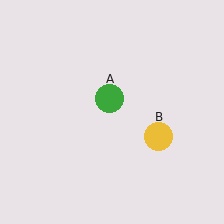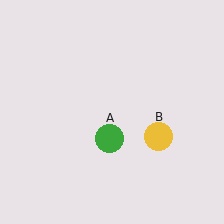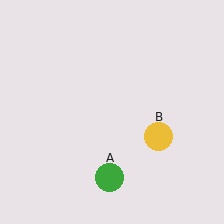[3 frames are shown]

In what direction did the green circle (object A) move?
The green circle (object A) moved down.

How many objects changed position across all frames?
1 object changed position: green circle (object A).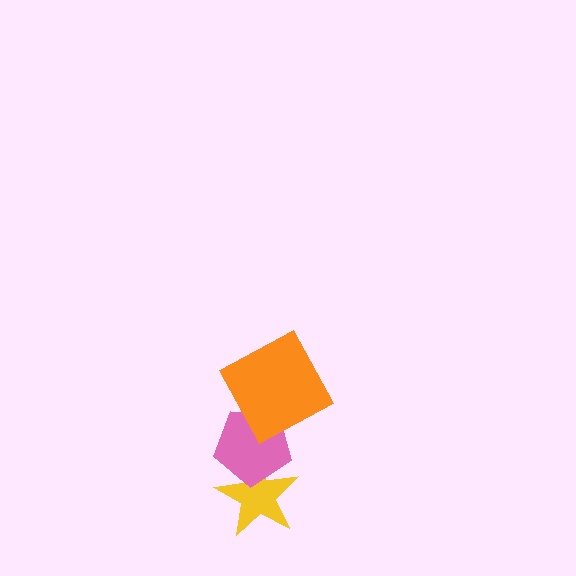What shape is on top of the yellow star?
The pink pentagon is on top of the yellow star.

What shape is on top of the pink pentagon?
The orange square is on top of the pink pentagon.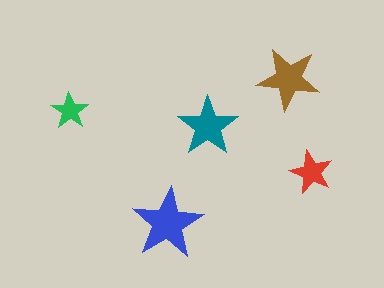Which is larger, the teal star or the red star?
The teal one.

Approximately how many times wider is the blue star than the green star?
About 2 times wider.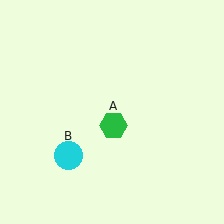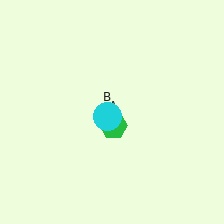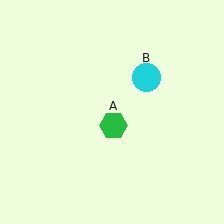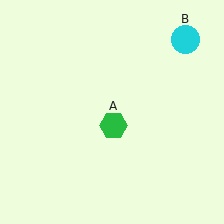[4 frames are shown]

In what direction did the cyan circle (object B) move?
The cyan circle (object B) moved up and to the right.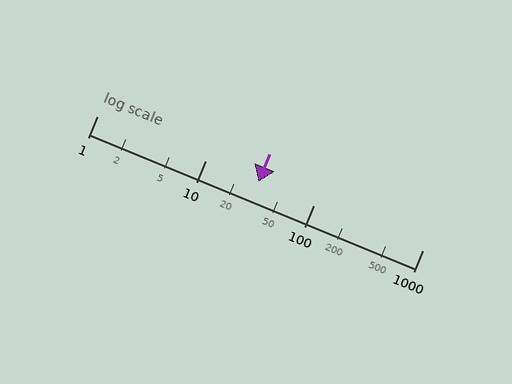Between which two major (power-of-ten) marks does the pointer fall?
The pointer is between 10 and 100.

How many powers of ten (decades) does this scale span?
The scale spans 3 decades, from 1 to 1000.